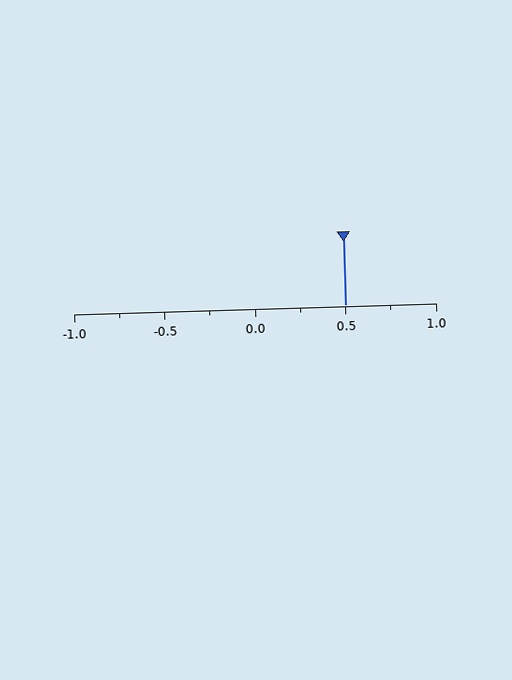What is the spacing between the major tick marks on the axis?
The major ticks are spaced 0.5 apart.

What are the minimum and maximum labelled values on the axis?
The axis runs from -1.0 to 1.0.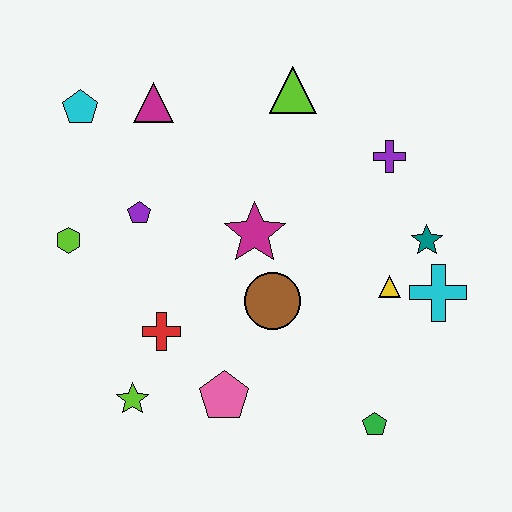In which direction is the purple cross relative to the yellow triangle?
The purple cross is above the yellow triangle.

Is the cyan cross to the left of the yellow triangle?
No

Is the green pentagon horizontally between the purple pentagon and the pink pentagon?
No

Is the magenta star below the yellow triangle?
No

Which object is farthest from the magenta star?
The green pentagon is farthest from the magenta star.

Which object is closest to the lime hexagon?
The purple pentagon is closest to the lime hexagon.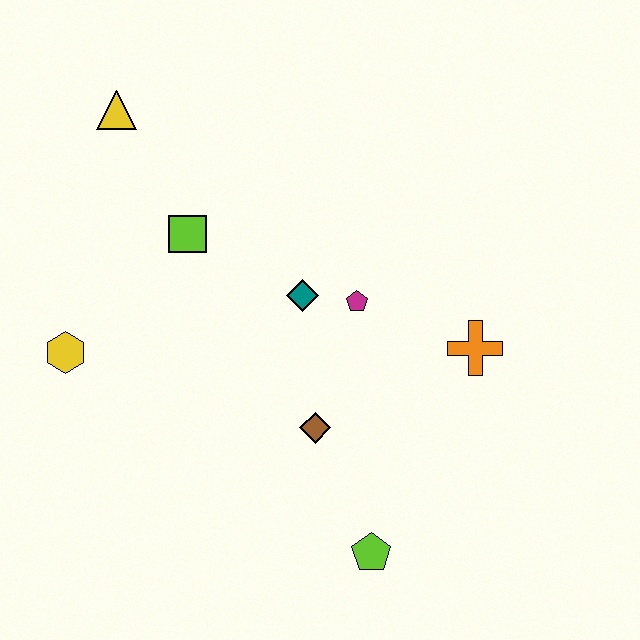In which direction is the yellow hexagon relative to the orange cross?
The yellow hexagon is to the left of the orange cross.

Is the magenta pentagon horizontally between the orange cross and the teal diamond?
Yes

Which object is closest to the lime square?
The teal diamond is closest to the lime square.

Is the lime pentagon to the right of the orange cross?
No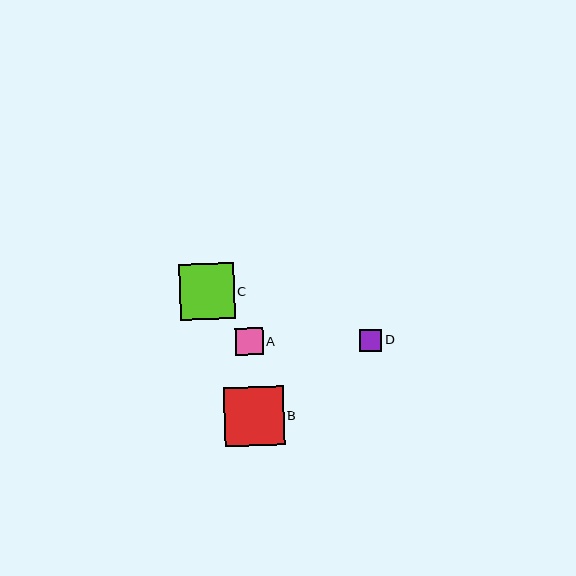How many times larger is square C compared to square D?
Square C is approximately 2.5 times the size of square D.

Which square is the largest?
Square B is the largest with a size of approximately 59 pixels.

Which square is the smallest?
Square D is the smallest with a size of approximately 22 pixels.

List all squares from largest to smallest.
From largest to smallest: B, C, A, D.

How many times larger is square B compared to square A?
Square B is approximately 2.1 times the size of square A.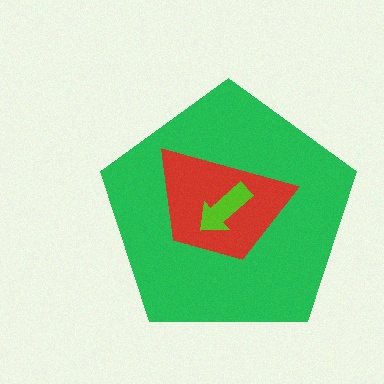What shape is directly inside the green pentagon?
The red trapezoid.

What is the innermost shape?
The lime arrow.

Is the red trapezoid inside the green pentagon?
Yes.